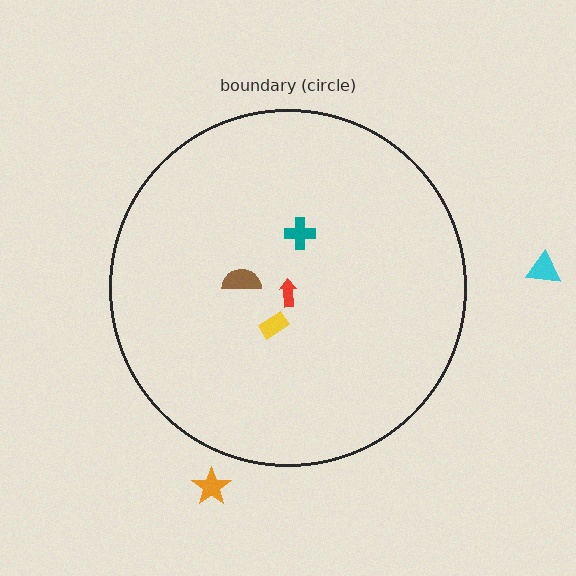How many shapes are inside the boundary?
4 inside, 2 outside.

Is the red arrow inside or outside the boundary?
Inside.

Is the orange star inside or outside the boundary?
Outside.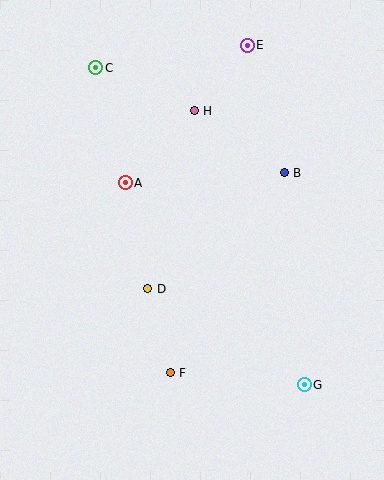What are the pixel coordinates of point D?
Point D is at (148, 289).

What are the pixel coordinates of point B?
Point B is at (284, 173).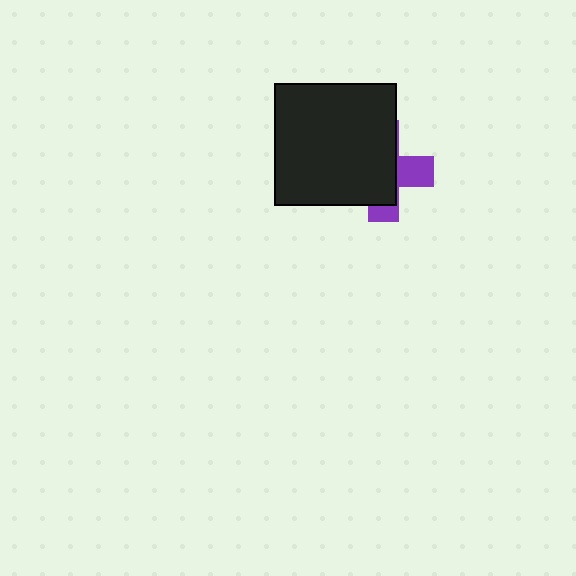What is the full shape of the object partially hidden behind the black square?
The partially hidden object is a purple cross.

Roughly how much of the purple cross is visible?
A small part of it is visible (roughly 33%).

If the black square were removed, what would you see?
You would see the complete purple cross.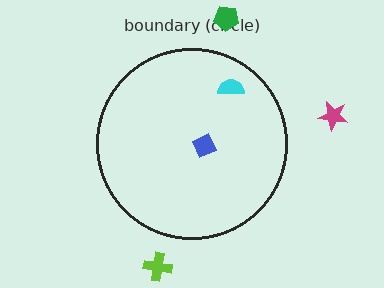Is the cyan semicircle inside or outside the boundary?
Inside.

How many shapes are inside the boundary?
2 inside, 3 outside.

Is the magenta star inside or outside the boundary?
Outside.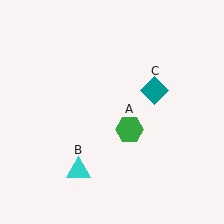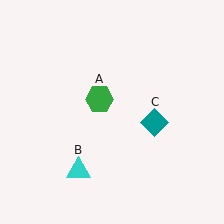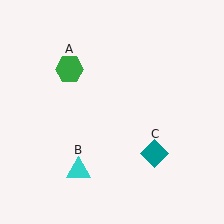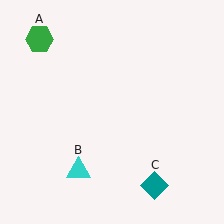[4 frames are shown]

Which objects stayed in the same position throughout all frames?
Cyan triangle (object B) remained stationary.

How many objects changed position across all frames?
2 objects changed position: green hexagon (object A), teal diamond (object C).